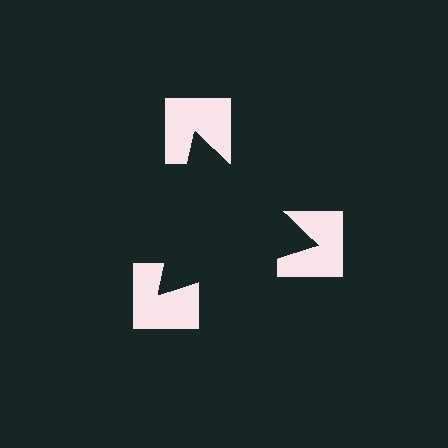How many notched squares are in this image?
There are 3 — one at each vertex of the illusory triangle.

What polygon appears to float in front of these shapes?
An illusory triangle — its edges are inferred from the aligned wedge cuts in the notched squares, not physically drawn.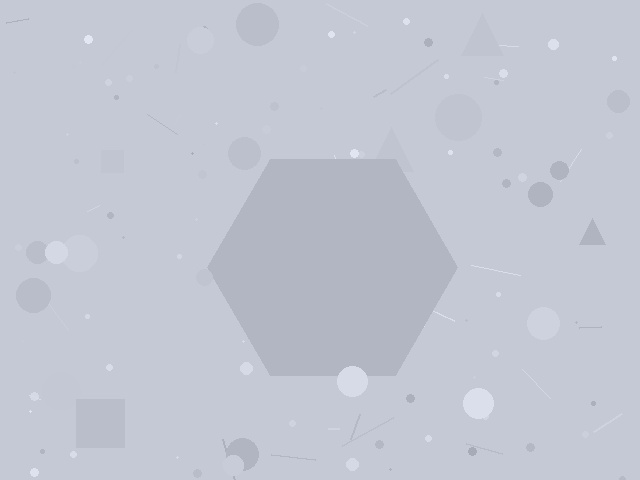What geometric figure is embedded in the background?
A hexagon is embedded in the background.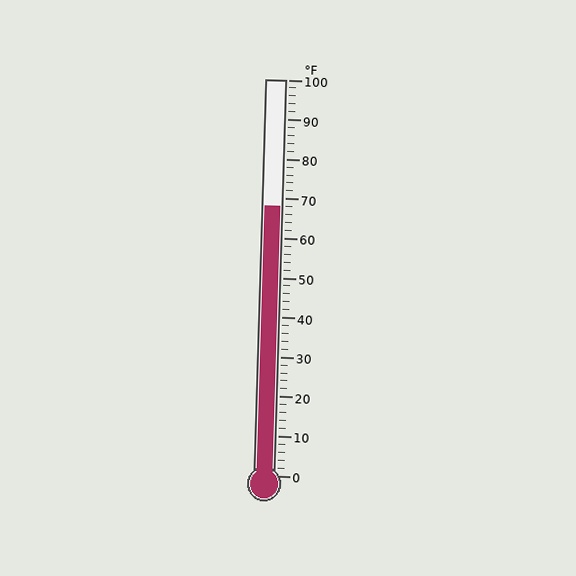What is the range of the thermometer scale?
The thermometer scale ranges from 0°F to 100°F.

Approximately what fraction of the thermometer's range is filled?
The thermometer is filled to approximately 70% of its range.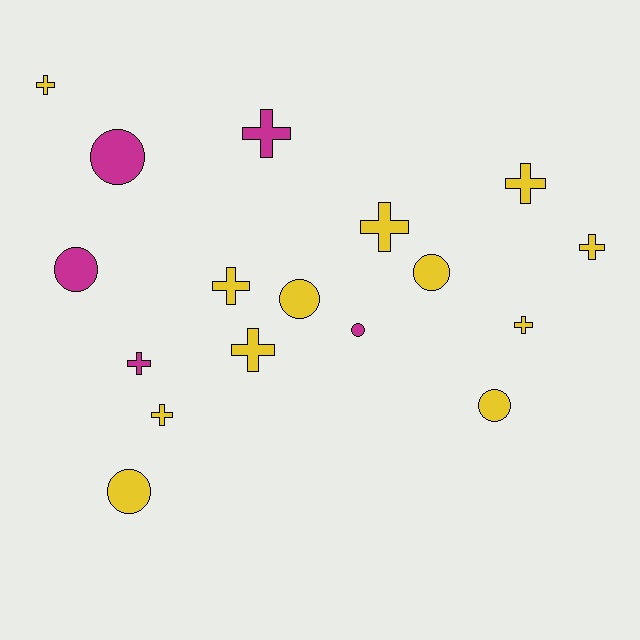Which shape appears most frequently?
Cross, with 10 objects.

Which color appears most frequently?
Yellow, with 12 objects.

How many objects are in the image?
There are 17 objects.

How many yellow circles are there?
There are 4 yellow circles.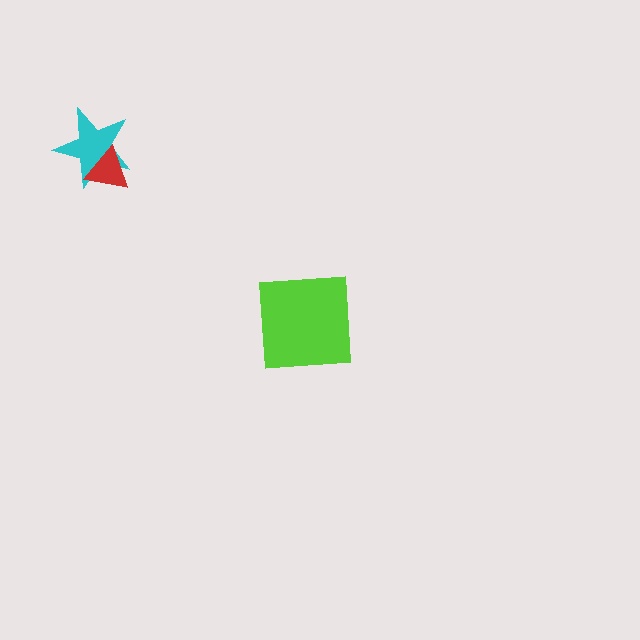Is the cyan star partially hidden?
Yes, it is partially covered by another shape.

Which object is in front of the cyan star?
The red triangle is in front of the cyan star.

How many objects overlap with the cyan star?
1 object overlaps with the cyan star.